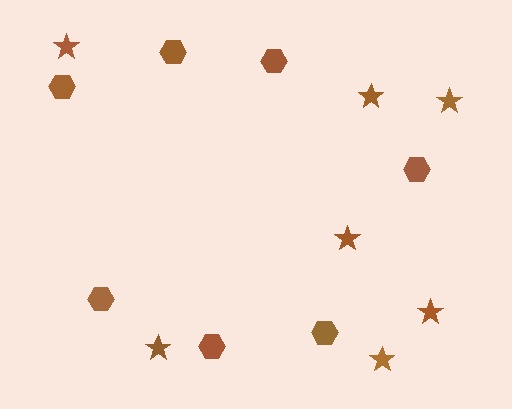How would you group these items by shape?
There are 2 groups: one group of stars (7) and one group of hexagons (7).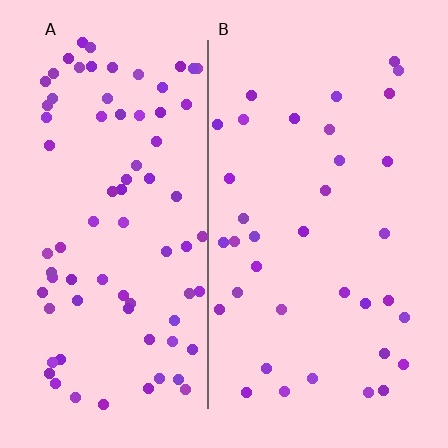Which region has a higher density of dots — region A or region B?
A (the left).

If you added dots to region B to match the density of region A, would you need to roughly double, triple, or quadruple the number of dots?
Approximately double.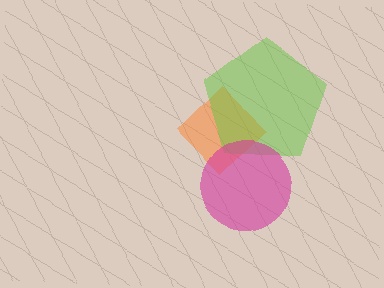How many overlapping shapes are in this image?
There are 3 overlapping shapes in the image.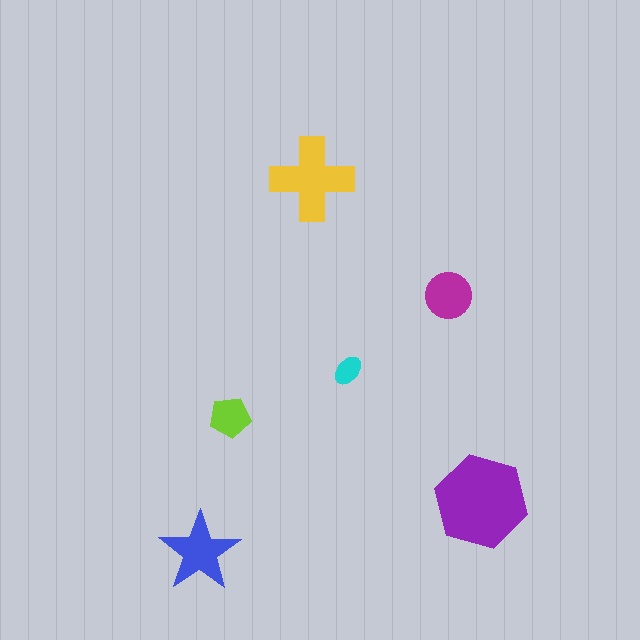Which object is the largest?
The purple hexagon.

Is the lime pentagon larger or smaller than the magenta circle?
Smaller.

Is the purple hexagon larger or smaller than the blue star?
Larger.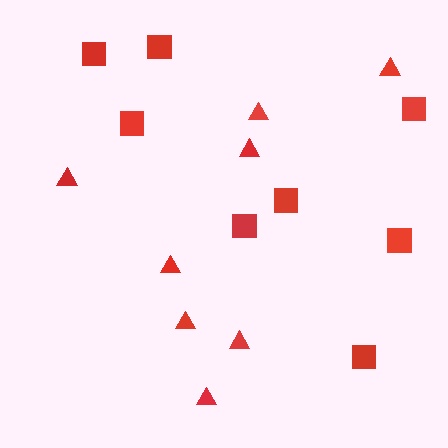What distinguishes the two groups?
There are 2 groups: one group of squares (8) and one group of triangles (8).